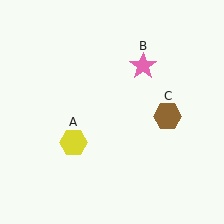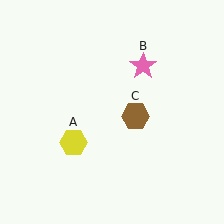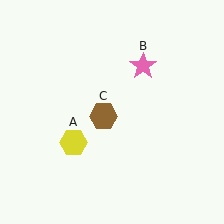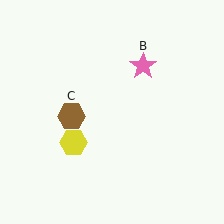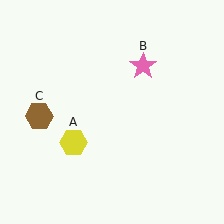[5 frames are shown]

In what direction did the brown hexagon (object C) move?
The brown hexagon (object C) moved left.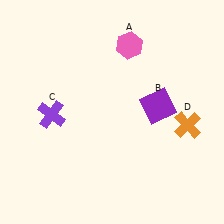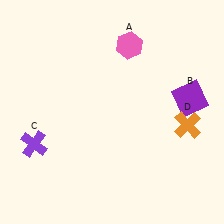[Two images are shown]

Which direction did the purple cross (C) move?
The purple cross (C) moved down.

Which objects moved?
The objects that moved are: the purple square (B), the purple cross (C).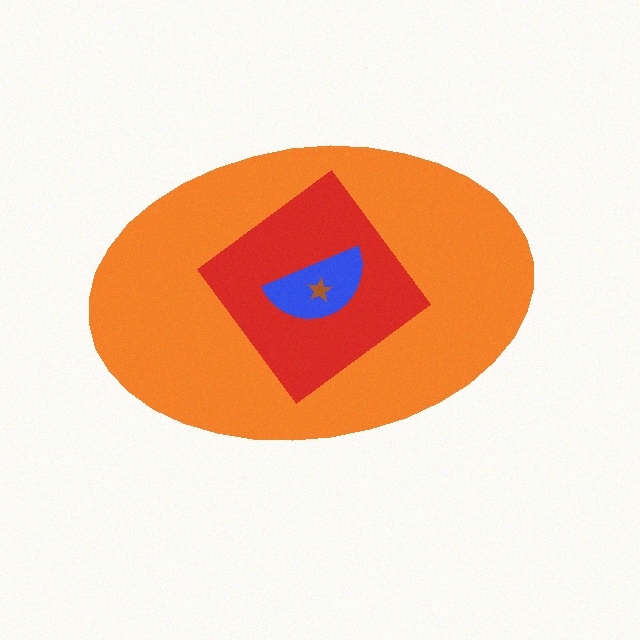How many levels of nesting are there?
4.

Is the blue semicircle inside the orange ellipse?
Yes.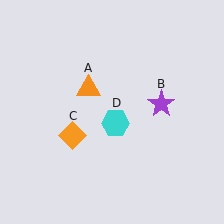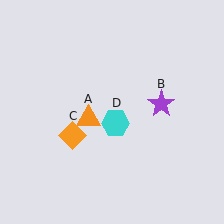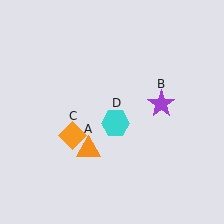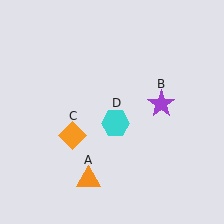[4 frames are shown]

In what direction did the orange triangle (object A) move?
The orange triangle (object A) moved down.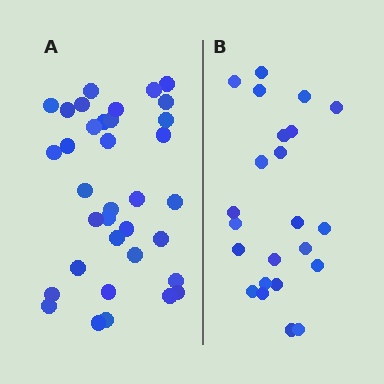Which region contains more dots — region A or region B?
Region A (the left region) has more dots.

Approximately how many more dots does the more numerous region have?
Region A has roughly 12 or so more dots than region B.